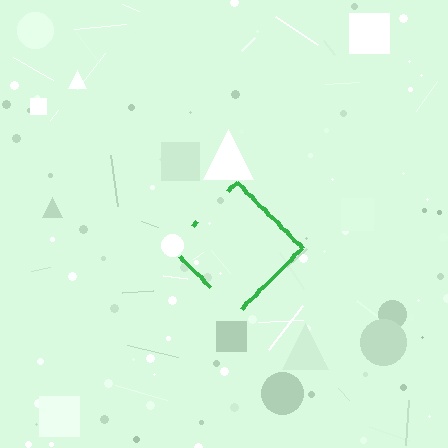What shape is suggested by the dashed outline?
The dashed outline suggests a diamond.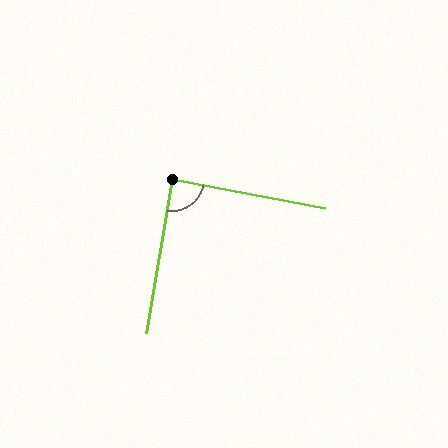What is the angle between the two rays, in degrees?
Approximately 88 degrees.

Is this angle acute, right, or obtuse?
It is approximately a right angle.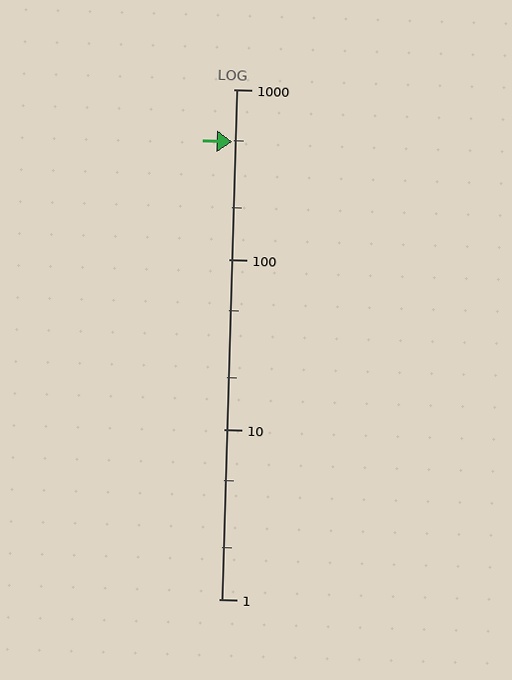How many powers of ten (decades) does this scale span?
The scale spans 3 decades, from 1 to 1000.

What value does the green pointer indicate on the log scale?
The pointer indicates approximately 490.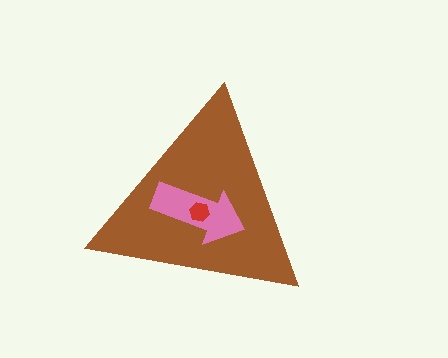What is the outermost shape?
The brown triangle.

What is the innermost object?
The red hexagon.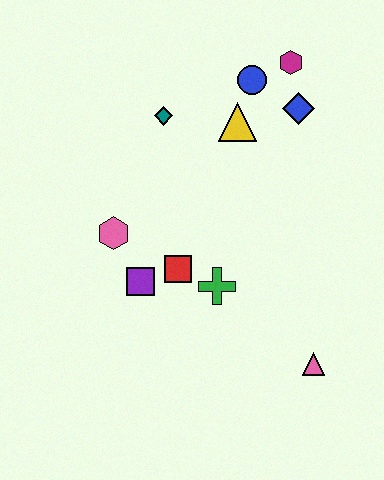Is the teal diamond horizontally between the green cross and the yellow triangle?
No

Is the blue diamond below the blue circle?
Yes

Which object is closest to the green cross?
The red square is closest to the green cross.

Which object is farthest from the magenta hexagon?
The pink triangle is farthest from the magenta hexagon.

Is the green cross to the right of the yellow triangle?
No